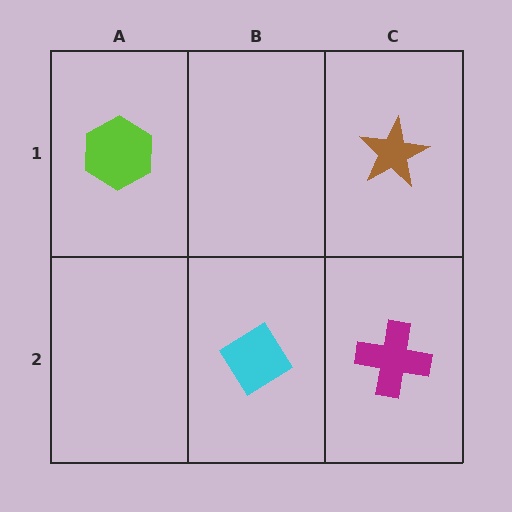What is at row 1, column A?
A lime hexagon.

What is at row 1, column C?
A brown star.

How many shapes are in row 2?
2 shapes.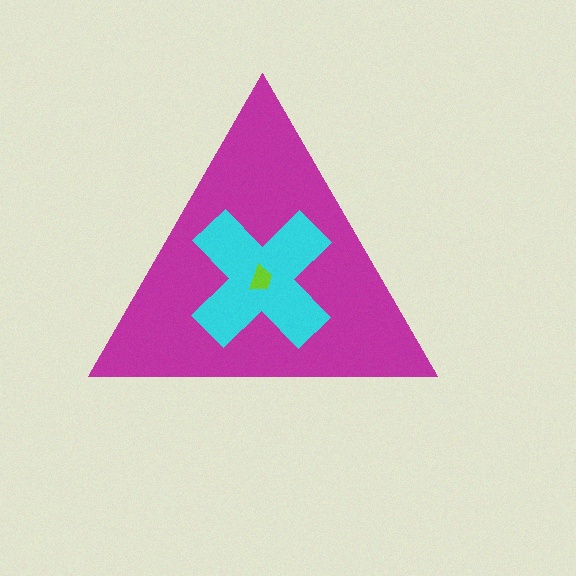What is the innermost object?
The lime trapezoid.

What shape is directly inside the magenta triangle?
The cyan cross.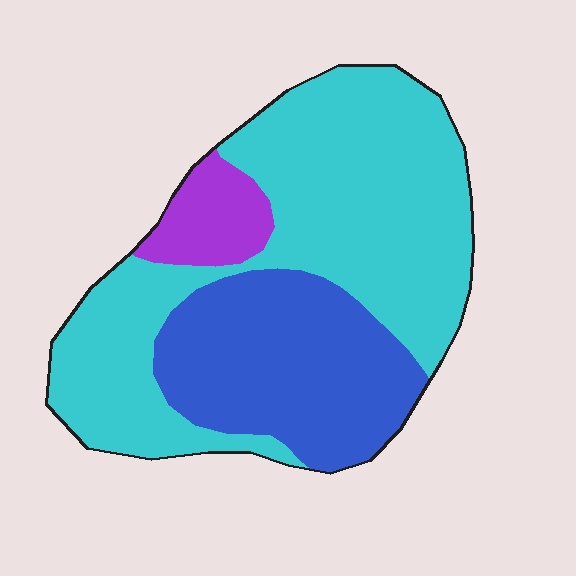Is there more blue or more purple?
Blue.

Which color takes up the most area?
Cyan, at roughly 60%.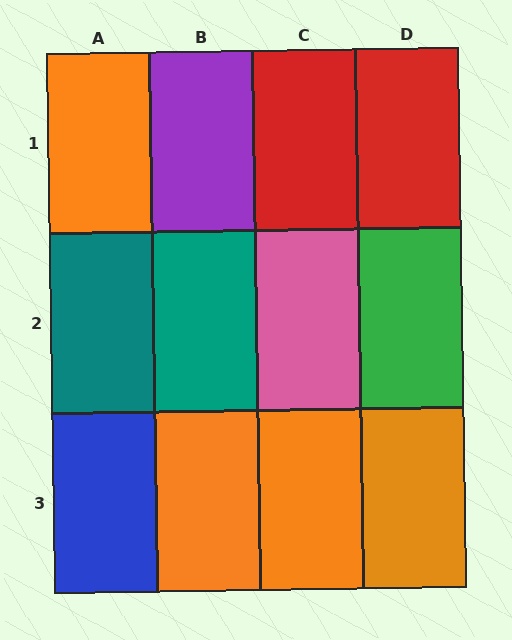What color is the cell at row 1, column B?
Purple.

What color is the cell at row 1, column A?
Orange.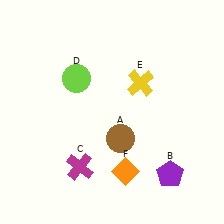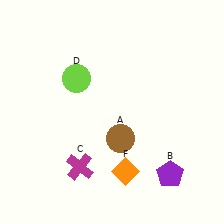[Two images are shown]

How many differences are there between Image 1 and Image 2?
There is 1 difference between the two images.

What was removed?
The yellow cross (E) was removed in Image 2.